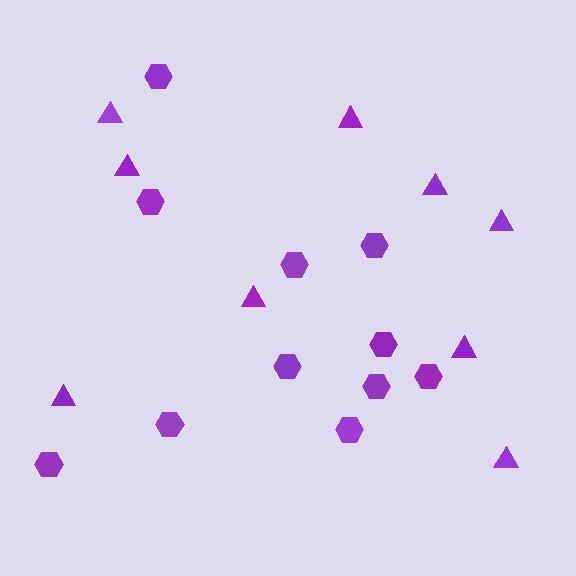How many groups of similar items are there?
There are 2 groups: one group of hexagons (11) and one group of triangles (9).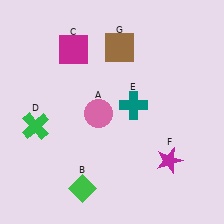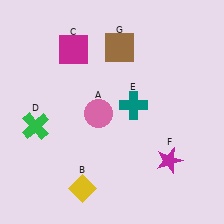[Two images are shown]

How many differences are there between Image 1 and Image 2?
There is 1 difference between the two images.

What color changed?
The diamond (B) changed from green in Image 1 to yellow in Image 2.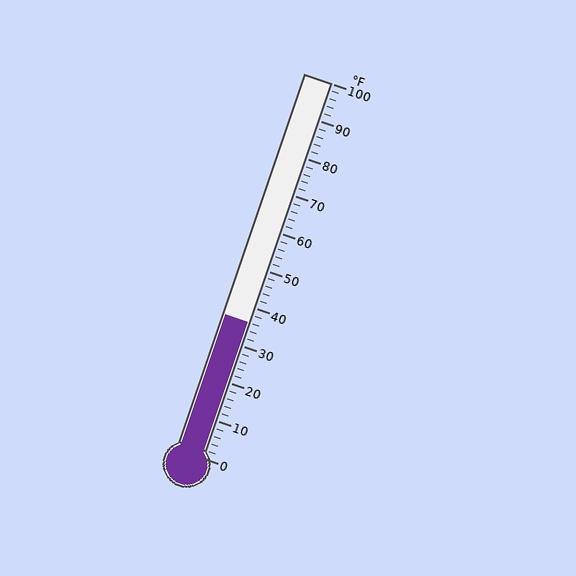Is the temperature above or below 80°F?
The temperature is below 80°F.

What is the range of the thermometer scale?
The thermometer scale ranges from 0°F to 100°F.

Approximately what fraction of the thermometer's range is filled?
The thermometer is filled to approximately 35% of its range.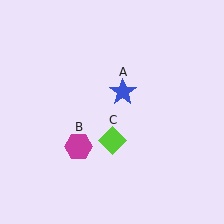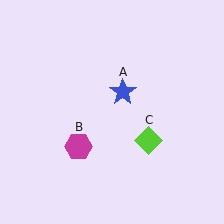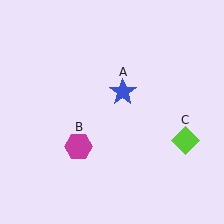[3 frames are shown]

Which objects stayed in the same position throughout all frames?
Blue star (object A) and magenta hexagon (object B) remained stationary.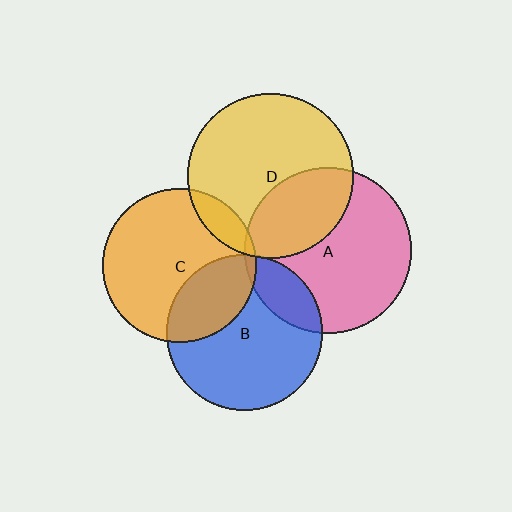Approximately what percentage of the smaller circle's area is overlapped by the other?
Approximately 30%.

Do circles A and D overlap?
Yes.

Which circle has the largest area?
Circle A (pink).